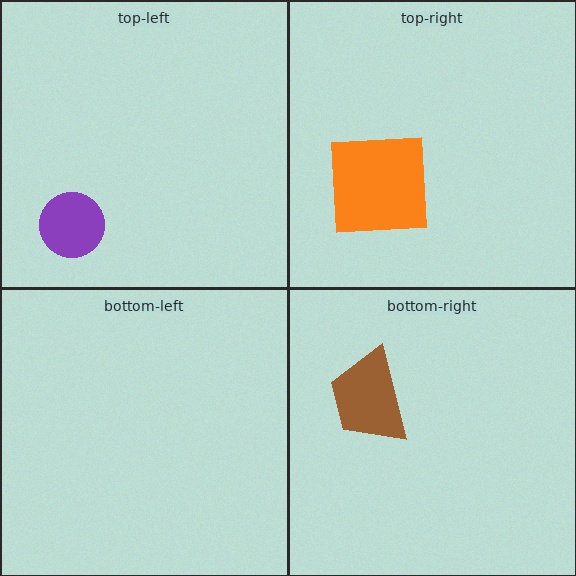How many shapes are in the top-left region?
1.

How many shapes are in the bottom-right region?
1.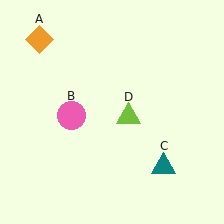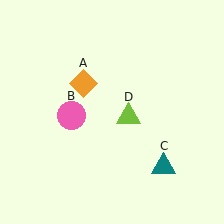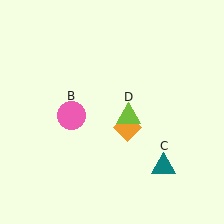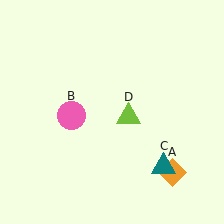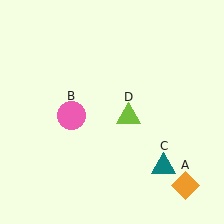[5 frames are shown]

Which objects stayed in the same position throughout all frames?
Pink circle (object B) and teal triangle (object C) and lime triangle (object D) remained stationary.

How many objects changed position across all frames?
1 object changed position: orange diamond (object A).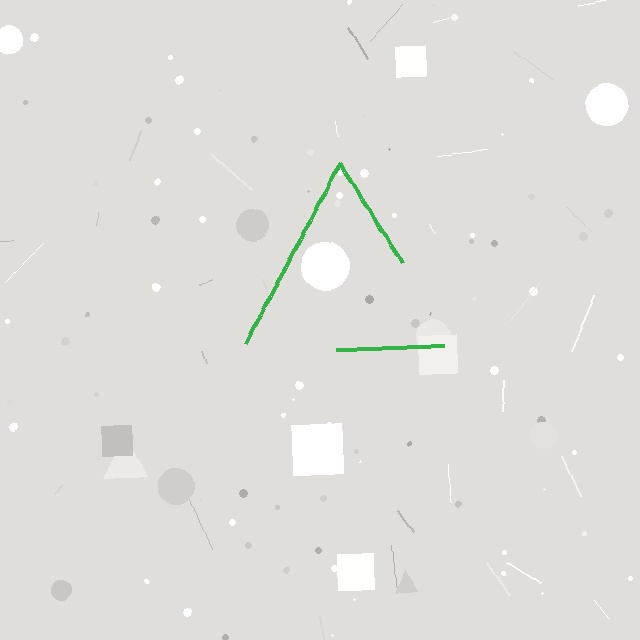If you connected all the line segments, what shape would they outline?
They would outline a triangle.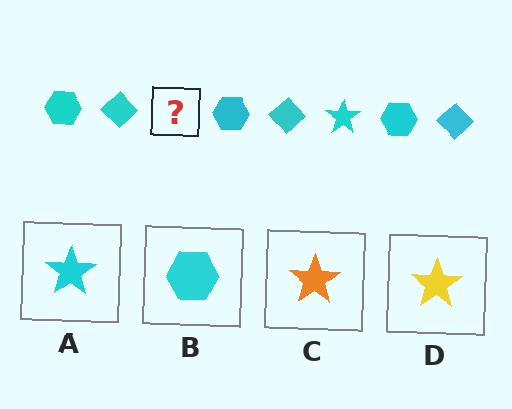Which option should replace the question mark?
Option A.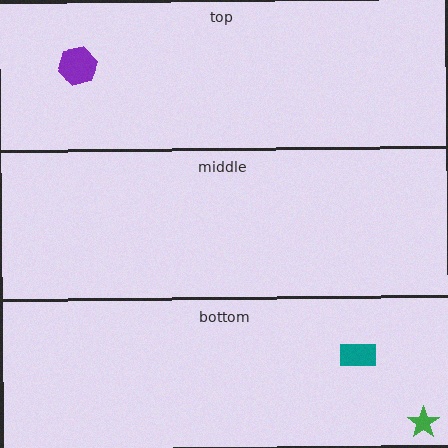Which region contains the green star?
The bottom region.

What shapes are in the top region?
The purple hexagon.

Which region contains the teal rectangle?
The bottom region.